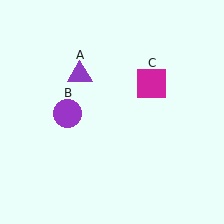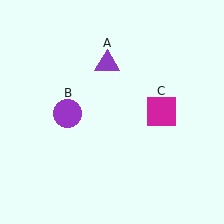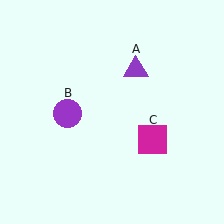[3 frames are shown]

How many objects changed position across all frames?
2 objects changed position: purple triangle (object A), magenta square (object C).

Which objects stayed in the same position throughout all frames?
Purple circle (object B) remained stationary.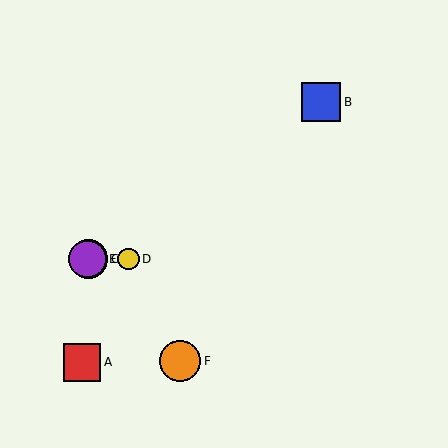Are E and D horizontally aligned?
Yes, both are at y≈259.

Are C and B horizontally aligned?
No, C is at y≈259 and B is at y≈102.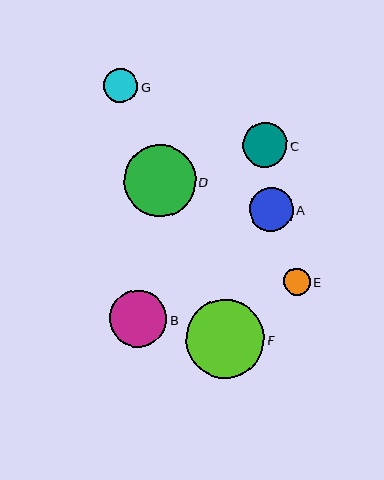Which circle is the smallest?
Circle E is the smallest with a size of approximately 27 pixels.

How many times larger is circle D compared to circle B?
Circle D is approximately 1.2 times the size of circle B.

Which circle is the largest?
Circle F is the largest with a size of approximately 79 pixels.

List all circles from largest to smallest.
From largest to smallest: F, D, B, C, A, G, E.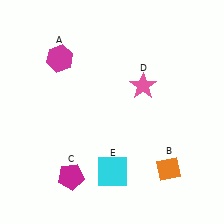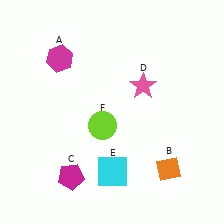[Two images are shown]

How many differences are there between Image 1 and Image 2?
There is 1 difference between the two images.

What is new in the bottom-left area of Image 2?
A lime circle (F) was added in the bottom-left area of Image 2.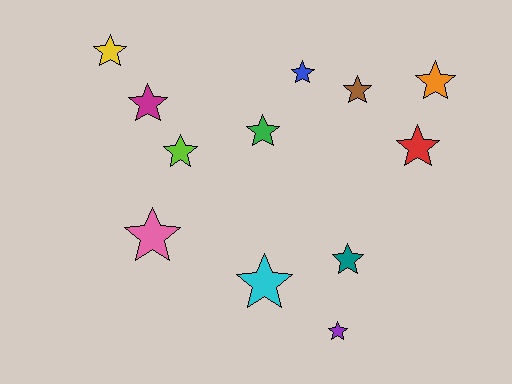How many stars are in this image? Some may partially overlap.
There are 12 stars.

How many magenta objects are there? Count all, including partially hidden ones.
There is 1 magenta object.